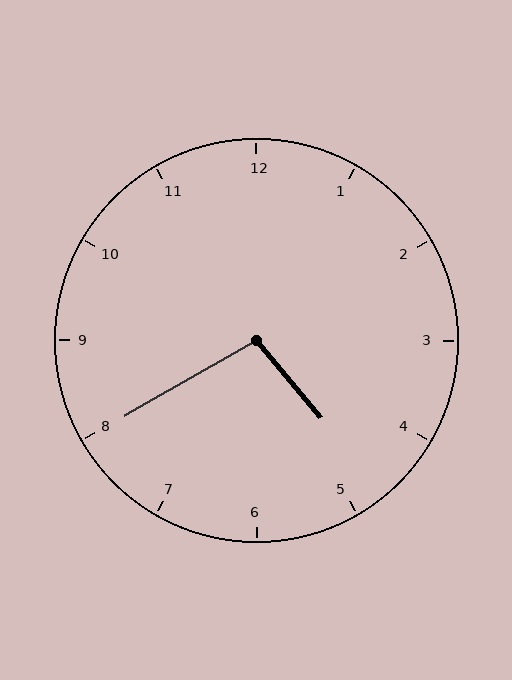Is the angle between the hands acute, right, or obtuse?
It is obtuse.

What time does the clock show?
4:40.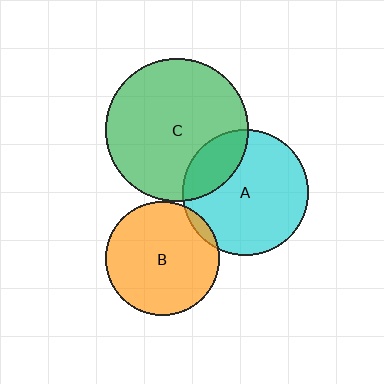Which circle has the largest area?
Circle C (green).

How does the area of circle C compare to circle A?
Approximately 1.3 times.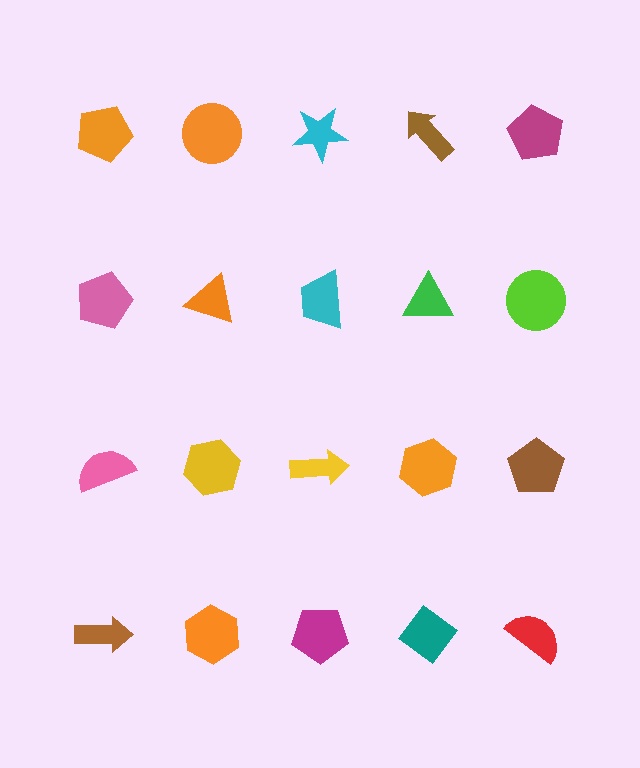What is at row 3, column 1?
A pink semicircle.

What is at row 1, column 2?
An orange circle.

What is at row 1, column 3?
A cyan star.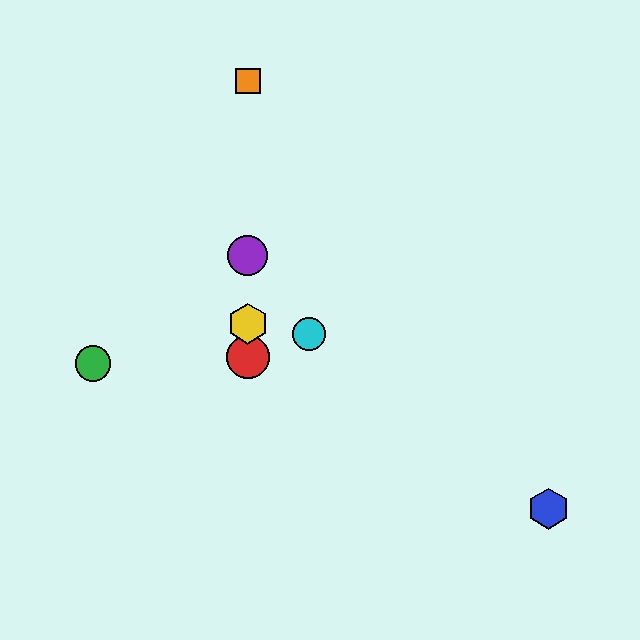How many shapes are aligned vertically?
4 shapes (the red circle, the yellow hexagon, the purple circle, the orange square) are aligned vertically.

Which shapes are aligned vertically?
The red circle, the yellow hexagon, the purple circle, the orange square are aligned vertically.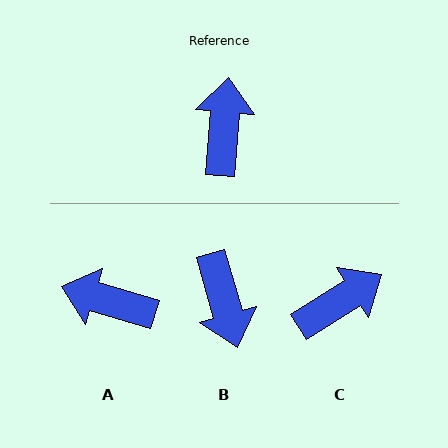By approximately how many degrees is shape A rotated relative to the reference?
Approximately 78 degrees counter-clockwise.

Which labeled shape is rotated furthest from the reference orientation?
B, about 159 degrees away.